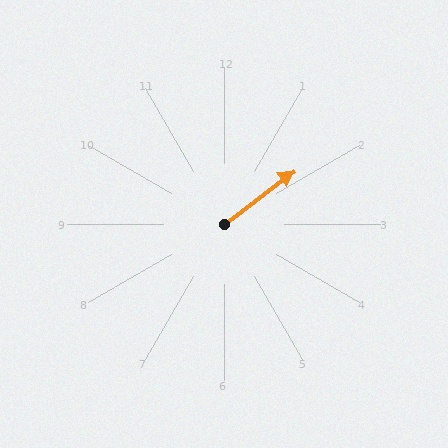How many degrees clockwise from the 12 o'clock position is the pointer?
Approximately 53 degrees.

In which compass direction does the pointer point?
Northeast.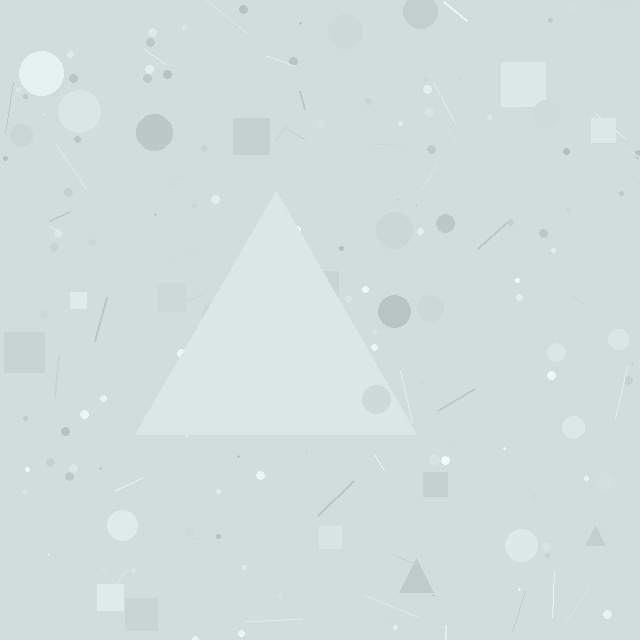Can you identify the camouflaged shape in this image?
The camouflaged shape is a triangle.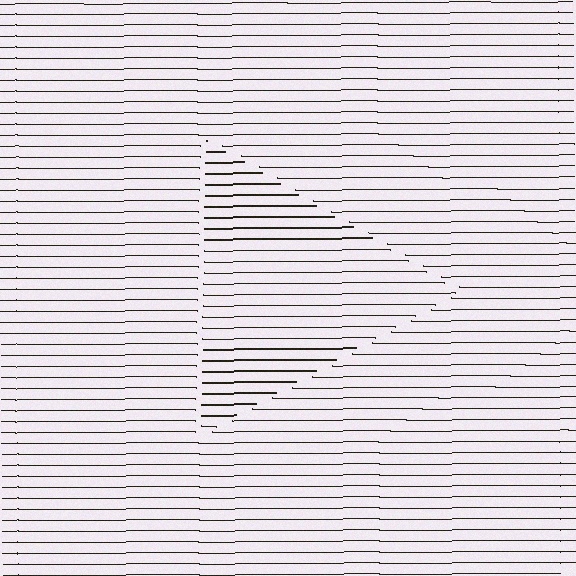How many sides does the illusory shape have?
3 sides — the line-ends trace a triangle.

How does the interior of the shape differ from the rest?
The interior of the shape contains the same grating, shifted by half a period — the contour is defined by the phase discontinuity where line-ends from the inner and outer gratings abut.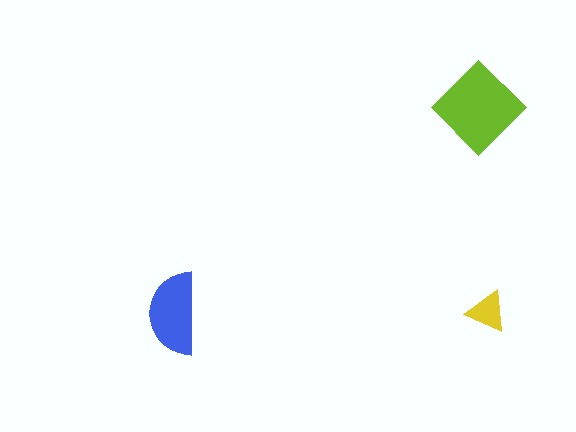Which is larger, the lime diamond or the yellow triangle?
The lime diamond.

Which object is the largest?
The lime diamond.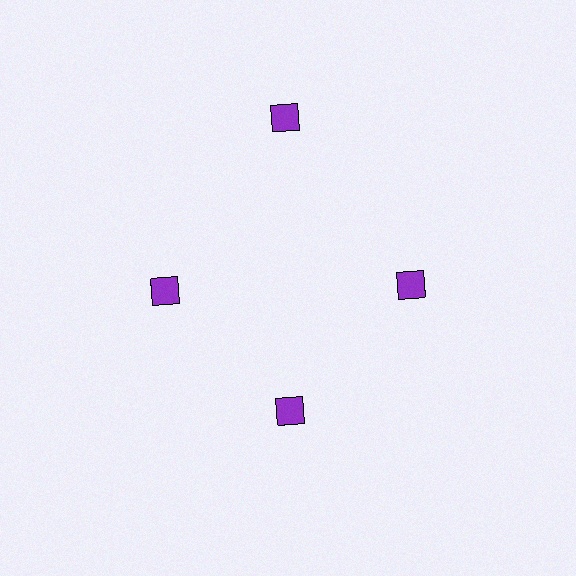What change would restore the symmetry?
The symmetry would be restored by moving it inward, back onto the ring so that all 4 diamonds sit at equal angles and equal distance from the center.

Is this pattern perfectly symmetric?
No. The 4 purple diamonds are arranged in a ring, but one element near the 12 o'clock position is pushed outward from the center, breaking the 4-fold rotational symmetry.